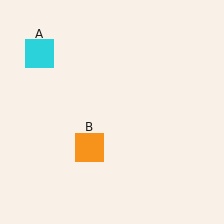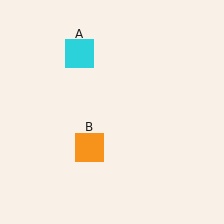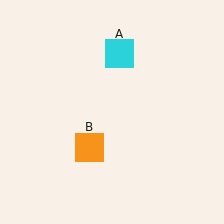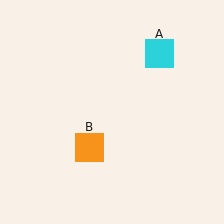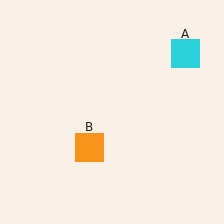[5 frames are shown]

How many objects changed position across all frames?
1 object changed position: cyan square (object A).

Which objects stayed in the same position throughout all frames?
Orange square (object B) remained stationary.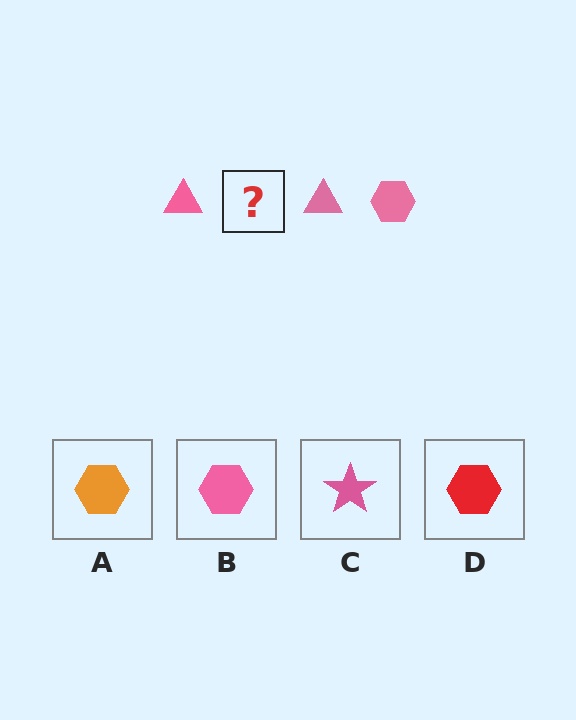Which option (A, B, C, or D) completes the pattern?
B.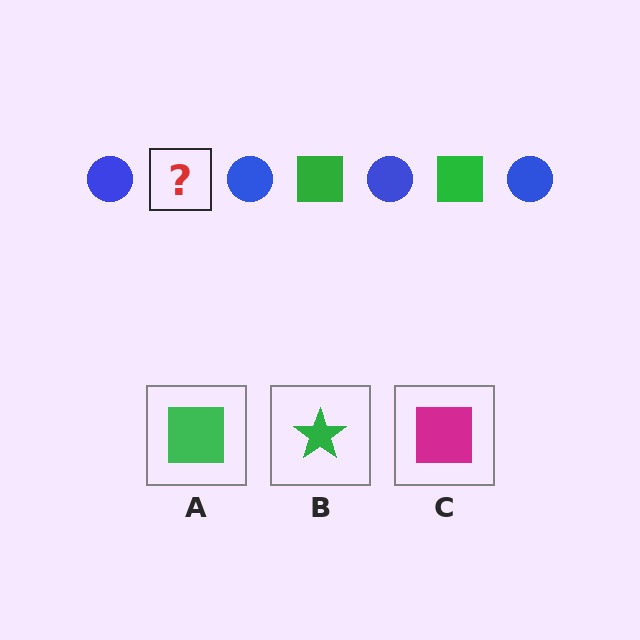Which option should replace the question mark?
Option A.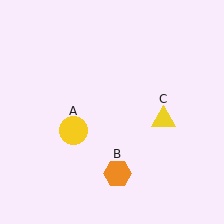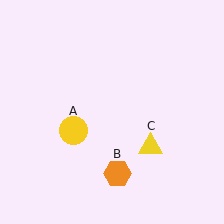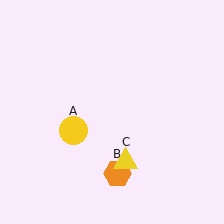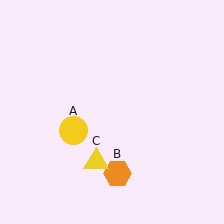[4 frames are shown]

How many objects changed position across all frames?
1 object changed position: yellow triangle (object C).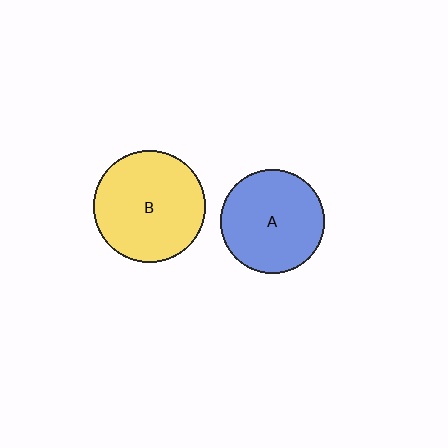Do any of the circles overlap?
No, none of the circles overlap.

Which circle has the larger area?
Circle B (yellow).